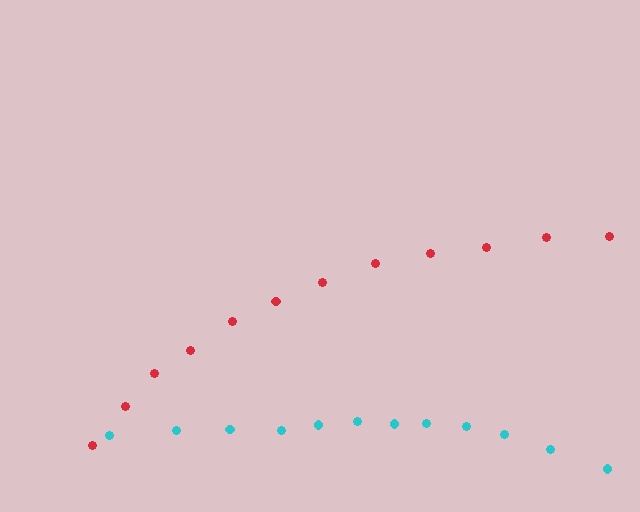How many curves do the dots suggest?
There are 2 distinct paths.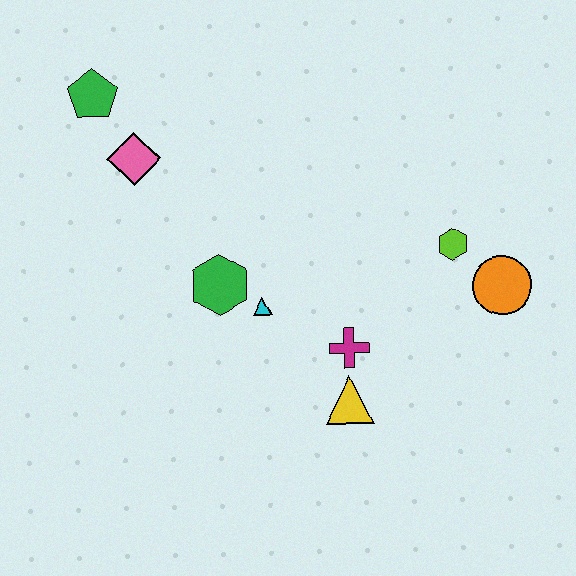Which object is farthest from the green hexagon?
The orange circle is farthest from the green hexagon.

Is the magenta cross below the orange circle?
Yes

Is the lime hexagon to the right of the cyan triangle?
Yes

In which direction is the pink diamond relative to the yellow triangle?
The pink diamond is above the yellow triangle.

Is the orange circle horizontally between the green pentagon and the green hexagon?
No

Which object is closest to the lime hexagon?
The orange circle is closest to the lime hexagon.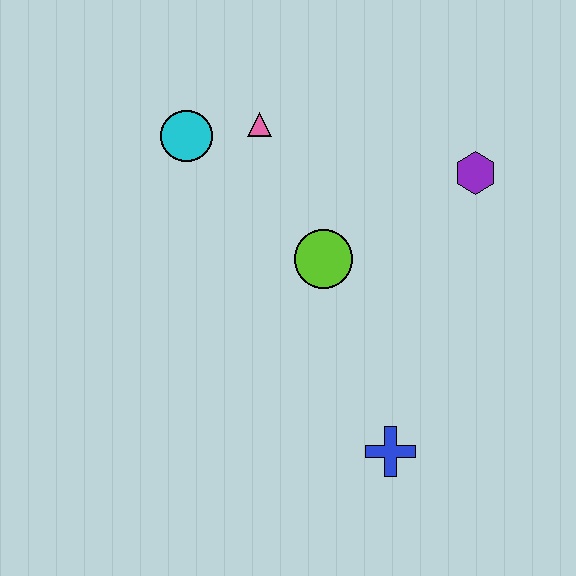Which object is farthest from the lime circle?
The blue cross is farthest from the lime circle.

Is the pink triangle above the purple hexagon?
Yes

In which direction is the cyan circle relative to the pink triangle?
The cyan circle is to the left of the pink triangle.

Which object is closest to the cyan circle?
The pink triangle is closest to the cyan circle.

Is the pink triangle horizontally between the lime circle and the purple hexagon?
No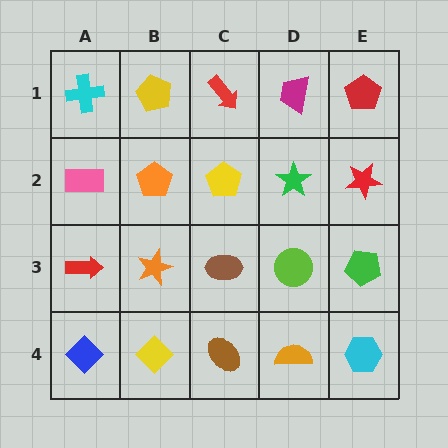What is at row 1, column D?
A magenta trapezoid.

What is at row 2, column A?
A pink rectangle.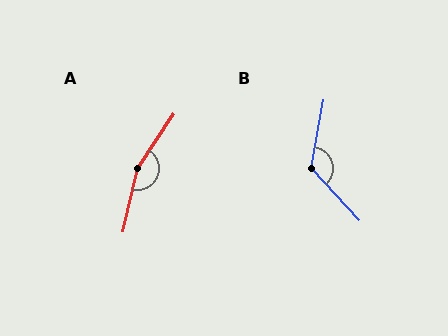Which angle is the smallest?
B, at approximately 127 degrees.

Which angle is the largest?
A, at approximately 159 degrees.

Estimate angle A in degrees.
Approximately 159 degrees.